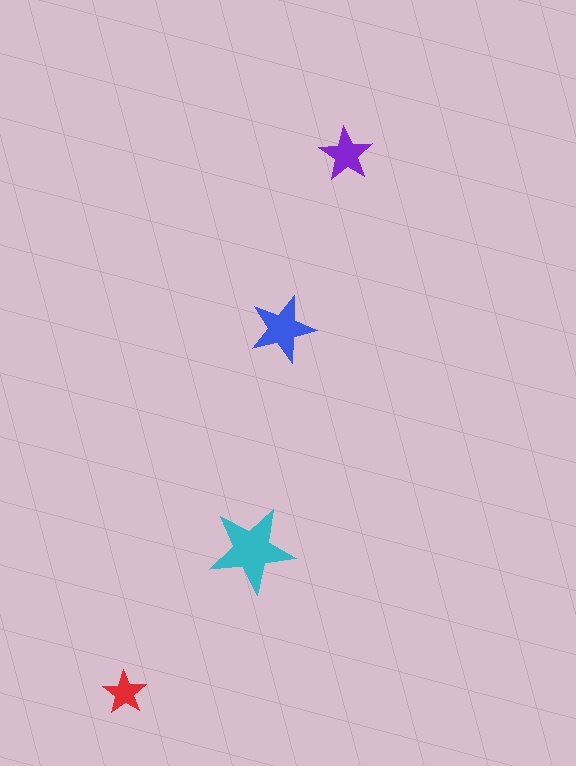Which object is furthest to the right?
The purple star is rightmost.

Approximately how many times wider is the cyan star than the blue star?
About 1.5 times wider.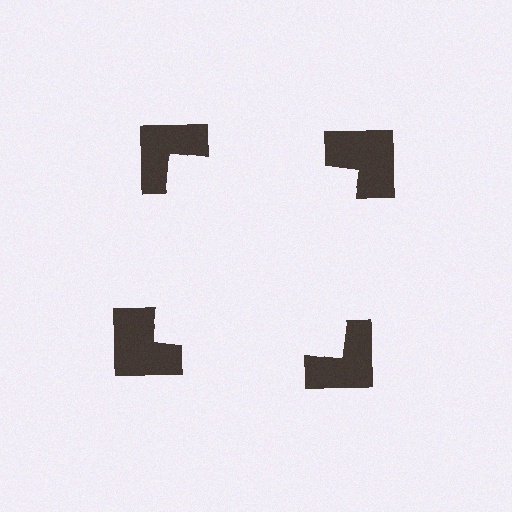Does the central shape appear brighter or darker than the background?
It typically appears slightly brighter than the background, even though no actual brightness change is drawn.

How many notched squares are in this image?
There are 4 — one at each vertex of the illusory square.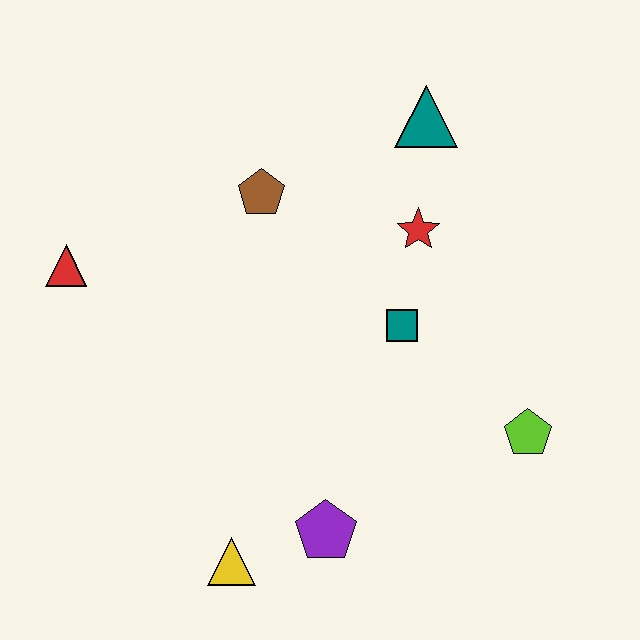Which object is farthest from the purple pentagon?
The teal triangle is farthest from the purple pentagon.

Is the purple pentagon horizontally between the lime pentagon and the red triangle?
Yes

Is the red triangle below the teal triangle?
Yes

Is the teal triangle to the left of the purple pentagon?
No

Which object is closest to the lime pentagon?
The teal square is closest to the lime pentagon.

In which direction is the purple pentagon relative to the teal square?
The purple pentagon is below the teal square.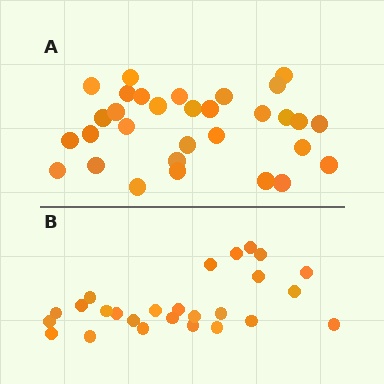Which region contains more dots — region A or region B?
Region A (the top region) has more dots.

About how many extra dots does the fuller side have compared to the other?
Region A has about 5 more dots than region B.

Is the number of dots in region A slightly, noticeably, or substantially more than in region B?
Region A has only slightly more — the two regions are fairly close. The ratio is roughly 1.2 to 1.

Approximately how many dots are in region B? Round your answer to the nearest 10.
About 30 dots. (The exact count is 26, which rounds to 30.)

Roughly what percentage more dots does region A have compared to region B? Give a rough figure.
About 20% more.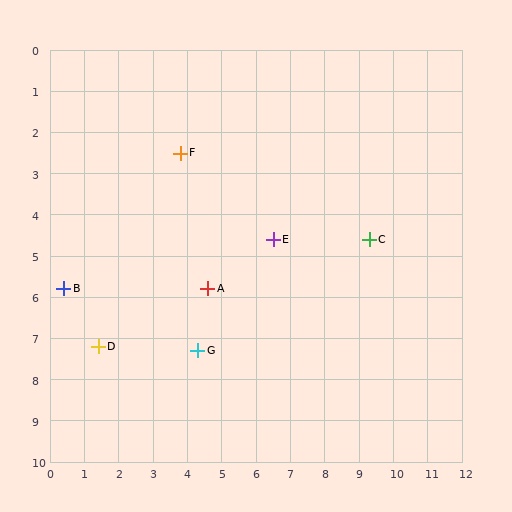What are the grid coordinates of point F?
Point F is at approximately (3.8, 2.5).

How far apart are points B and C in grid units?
Points B and C are about 9.0 grid units apart.